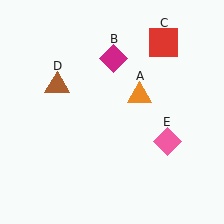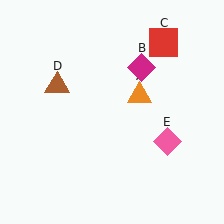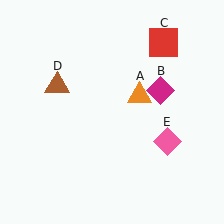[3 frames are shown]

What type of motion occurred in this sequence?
The magenta diamond (object B) rotated clockwise around the center of the scene.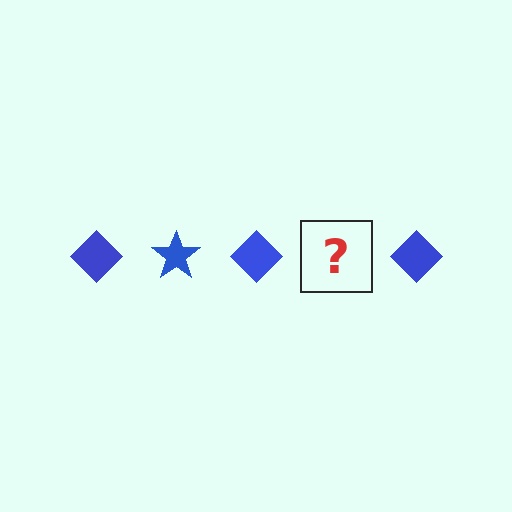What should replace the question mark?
The question mark should be replaced with a blue star.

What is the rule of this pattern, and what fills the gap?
The rule is that the pattern cycles through diamond, star shapes in blue. The gap should be filled with a blue star.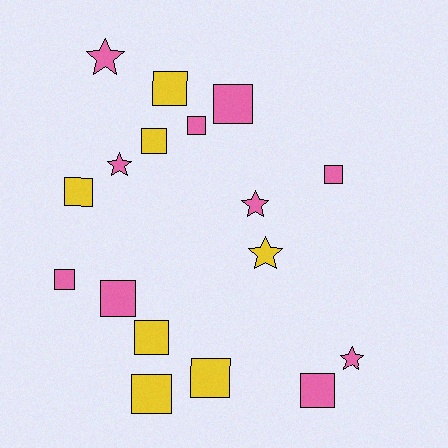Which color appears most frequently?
Pink, with 10 objects.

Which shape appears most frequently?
Square, with 12 objects.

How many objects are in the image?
There are 17 objects.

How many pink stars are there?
There are 4 pink stars.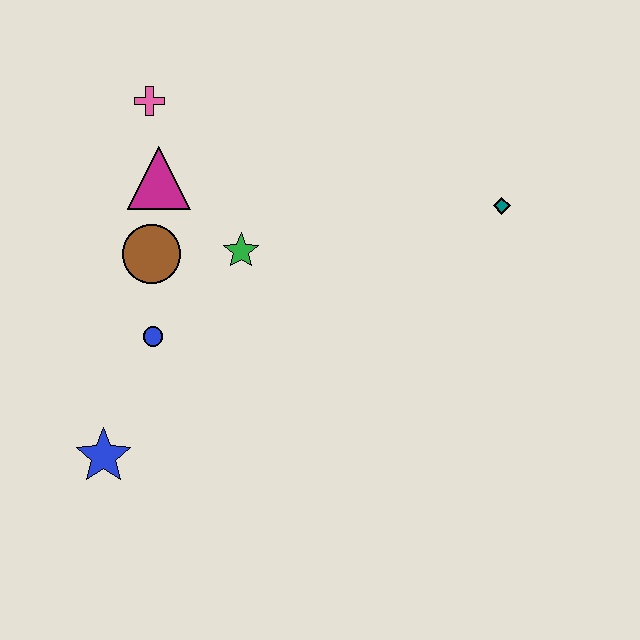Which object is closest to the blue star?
The blue circle is closest to the blue star.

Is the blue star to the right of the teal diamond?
No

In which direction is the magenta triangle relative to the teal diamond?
The magenta triangle is to the left of the teal diamond.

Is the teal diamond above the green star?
Yes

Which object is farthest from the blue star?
The teal diamond is farthest from the blue star.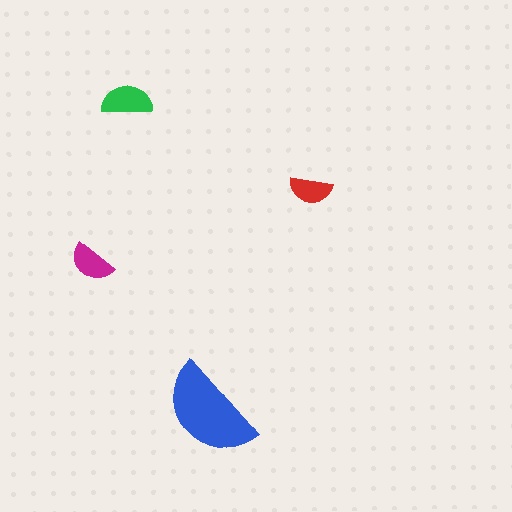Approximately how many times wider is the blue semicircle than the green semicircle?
About 2 times wider.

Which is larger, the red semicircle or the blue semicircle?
The blue one.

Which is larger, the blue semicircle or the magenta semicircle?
The blue one.